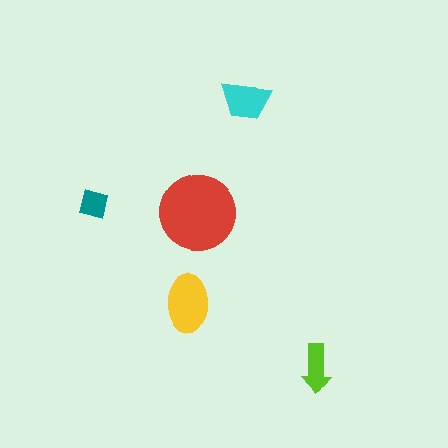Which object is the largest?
The red circle.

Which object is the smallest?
The teal square.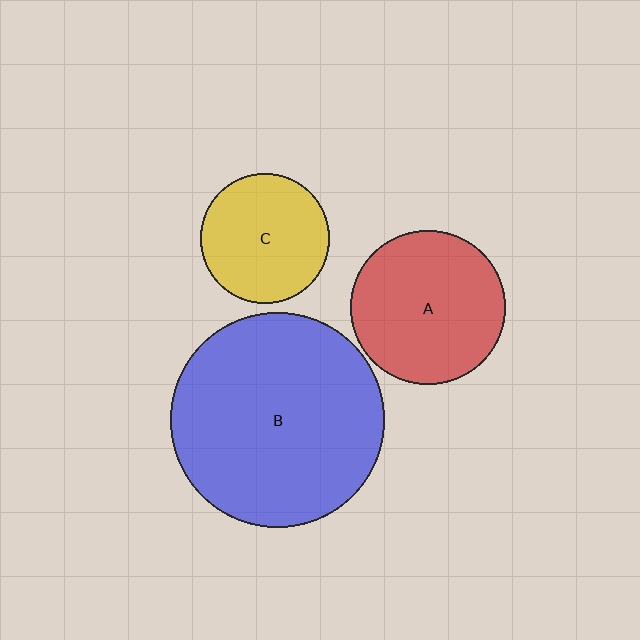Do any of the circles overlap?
No, none of the circles overlap.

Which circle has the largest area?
Circle B (blue).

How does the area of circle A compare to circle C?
Approximately 1.4 times.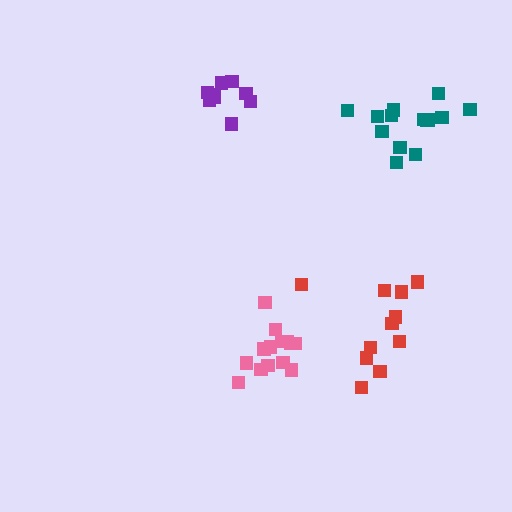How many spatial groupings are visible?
There are 4 spatial groupings.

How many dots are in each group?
Group 1: 9 dots, Group 2: 11 dots, Group 3: 14 dots, Group 4: 14 dots (48 total).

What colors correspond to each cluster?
The clusters are colored: purple, red, teal, pink.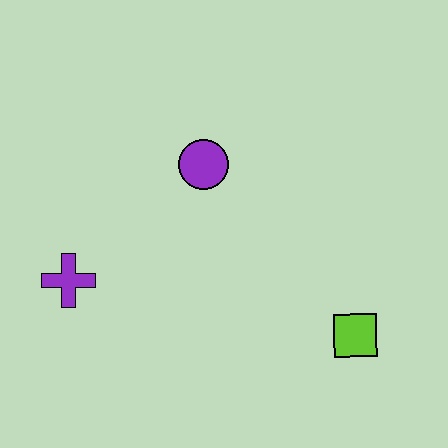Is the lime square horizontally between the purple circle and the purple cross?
No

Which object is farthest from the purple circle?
The lime square is farthest from the purple circle.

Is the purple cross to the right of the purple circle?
No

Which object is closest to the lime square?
The purple circle is closest to the lime square.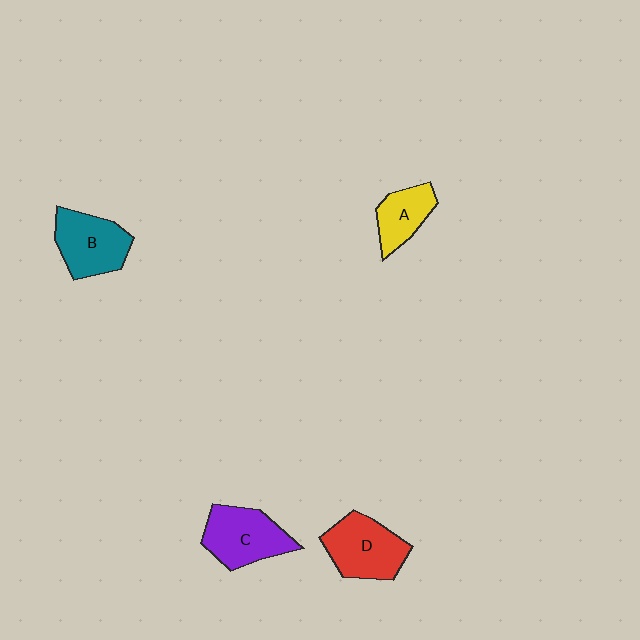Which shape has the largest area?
Shape C (purple).